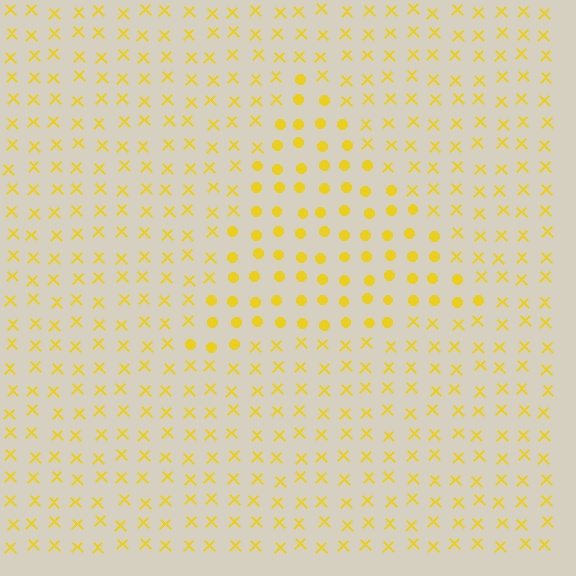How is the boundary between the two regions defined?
The boundary is defined by a change in element shape: circles inside vs. X marks outside. All elements share the same color and spacing.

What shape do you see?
I see a triangle.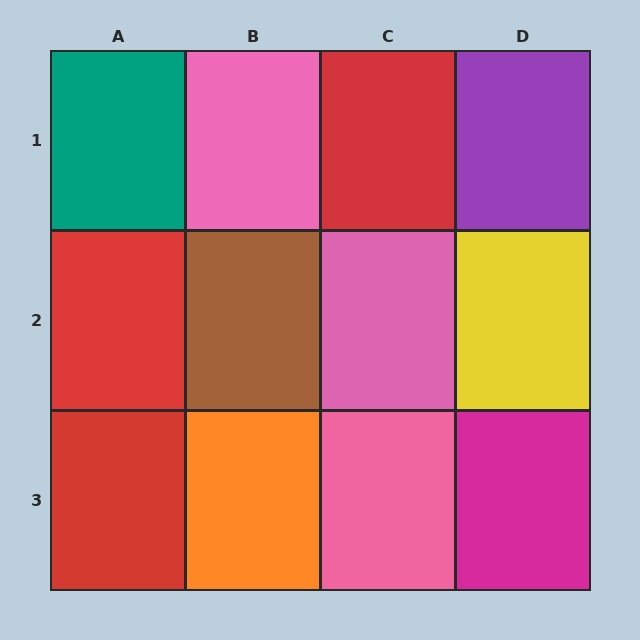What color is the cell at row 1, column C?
Red.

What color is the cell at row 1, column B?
Pink.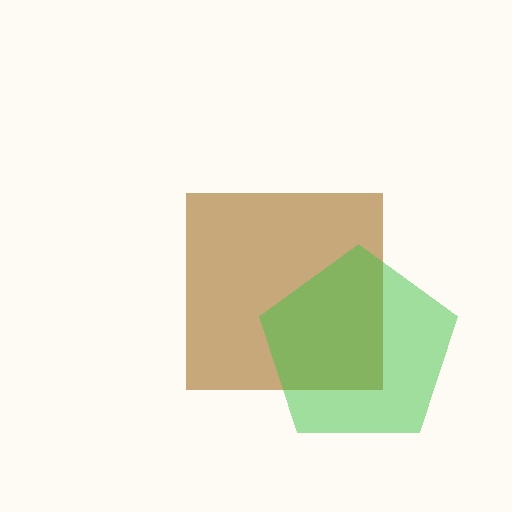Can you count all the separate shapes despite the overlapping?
Yes, there are 2 separate shapes.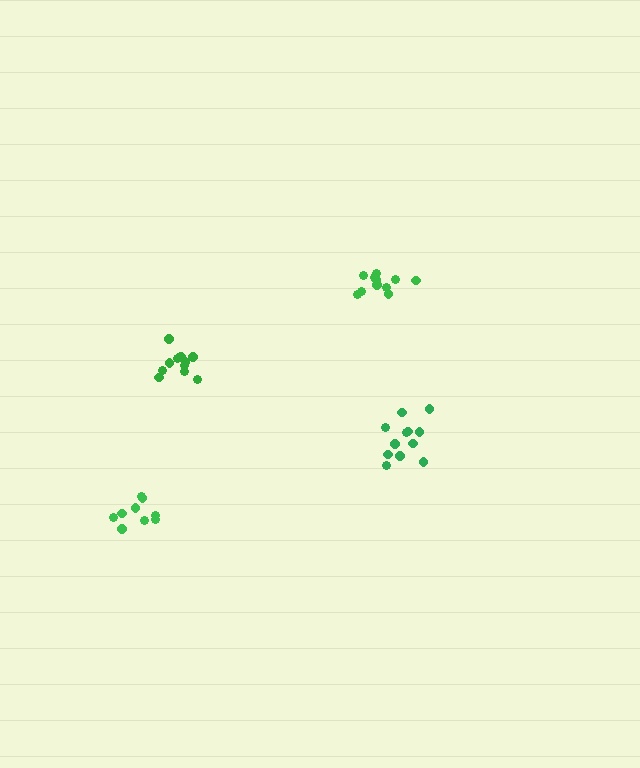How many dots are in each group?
Group 1: 12 dots, Group 2: 9 dots, Group 3: 11 dots, Group 4: 12 dots (44 total).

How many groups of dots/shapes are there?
There are 4 groups.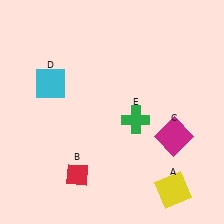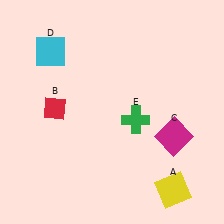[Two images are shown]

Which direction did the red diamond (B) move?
The red diamond (B) moved up.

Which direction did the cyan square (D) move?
The cyan square (D) moved up.